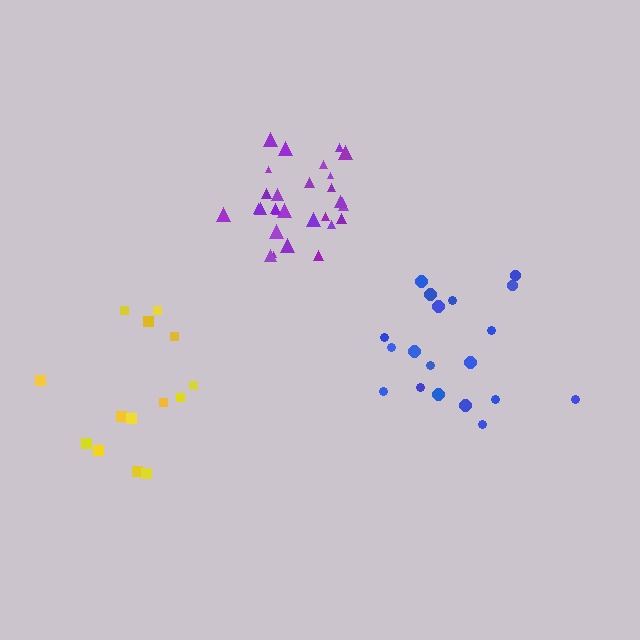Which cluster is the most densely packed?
Purple.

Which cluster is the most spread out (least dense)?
Blue.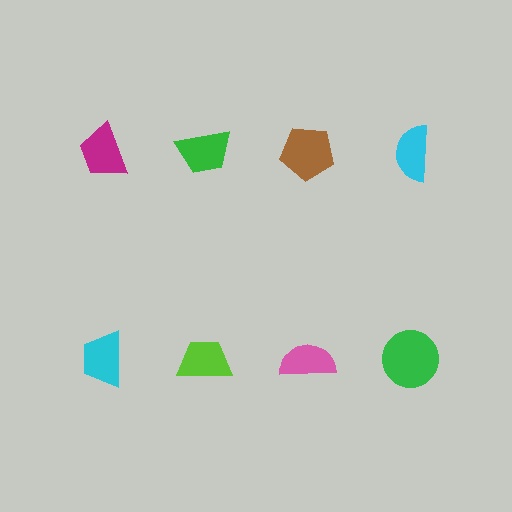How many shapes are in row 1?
4 shapes.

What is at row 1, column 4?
A cyan semicircle.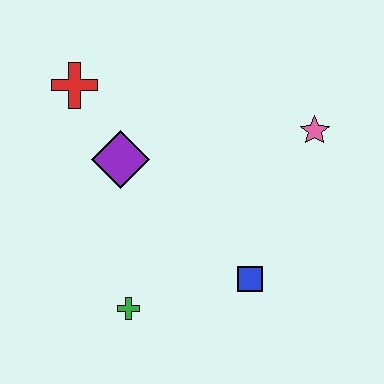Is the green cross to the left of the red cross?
No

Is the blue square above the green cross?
Yes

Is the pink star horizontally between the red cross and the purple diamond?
No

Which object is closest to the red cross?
The purple diamond is closest to the red cross.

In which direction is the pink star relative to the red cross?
The pink star is to the right of the red cross.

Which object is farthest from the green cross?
The pink star is farthest from the green cross.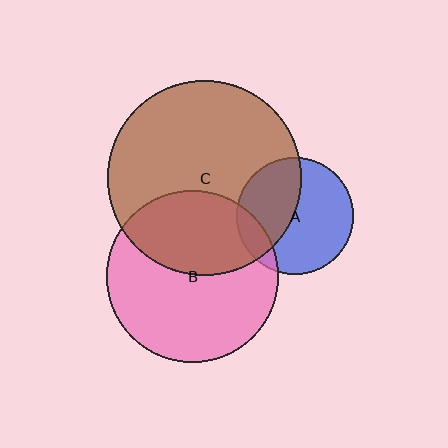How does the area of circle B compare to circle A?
Approximately 2.1 times.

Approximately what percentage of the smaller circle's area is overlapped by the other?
Approximately 45%.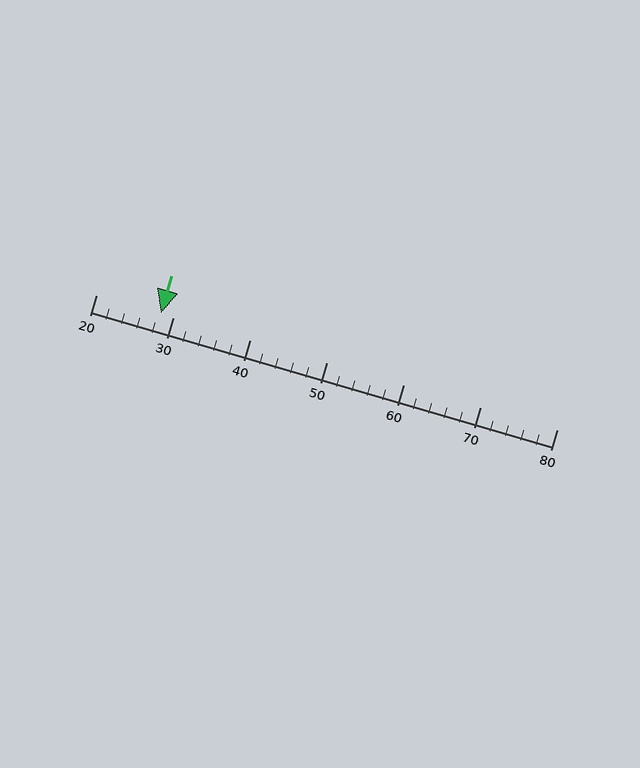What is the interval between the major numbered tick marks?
The major tick marks are spaced 10 units apart.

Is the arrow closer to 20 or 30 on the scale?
The arrow is closer to 30.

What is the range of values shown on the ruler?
The ruler shows values from 20 to 80.